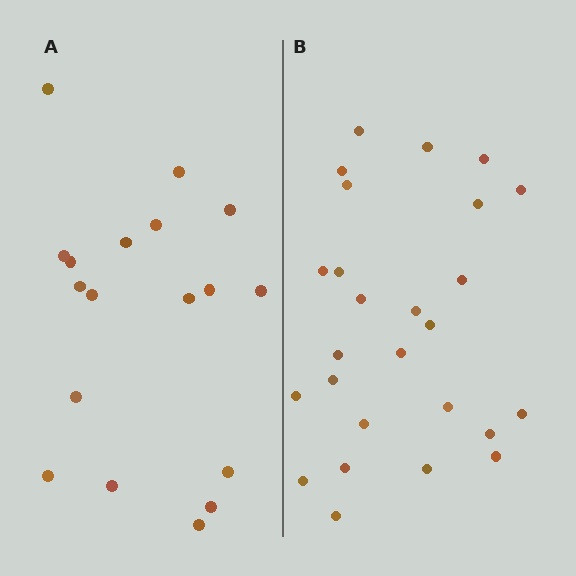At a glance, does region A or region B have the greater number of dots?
Region B (the right region) has more dots.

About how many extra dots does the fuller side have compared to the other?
Region B has roughly 8 or so more dots than region A.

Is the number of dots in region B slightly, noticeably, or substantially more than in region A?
Region B has noticeably more, but not dramatically so. The ratio is roughly 1.4 to 1.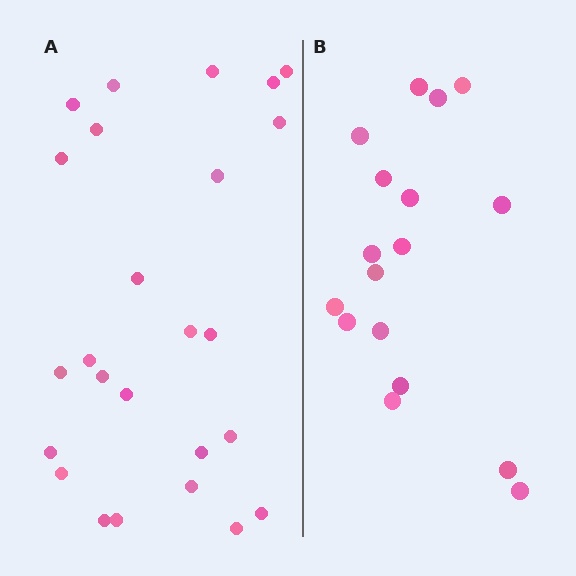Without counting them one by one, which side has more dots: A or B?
Region A (the left region) has more dots.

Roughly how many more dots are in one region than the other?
Region A has roughly 8 or so more dots than region B.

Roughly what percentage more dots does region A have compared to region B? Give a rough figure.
About 45% more.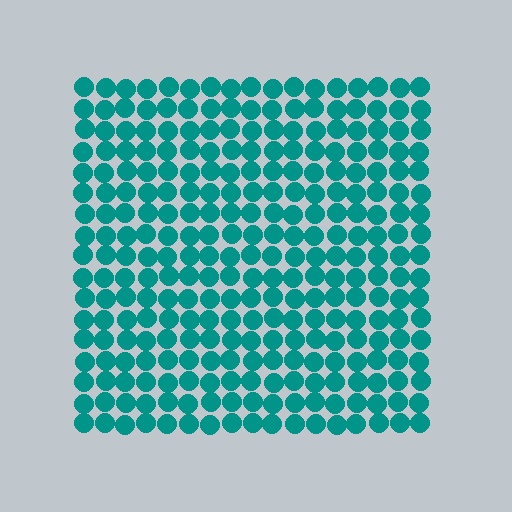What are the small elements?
The small elements are circles.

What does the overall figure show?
The overall figure shows a square.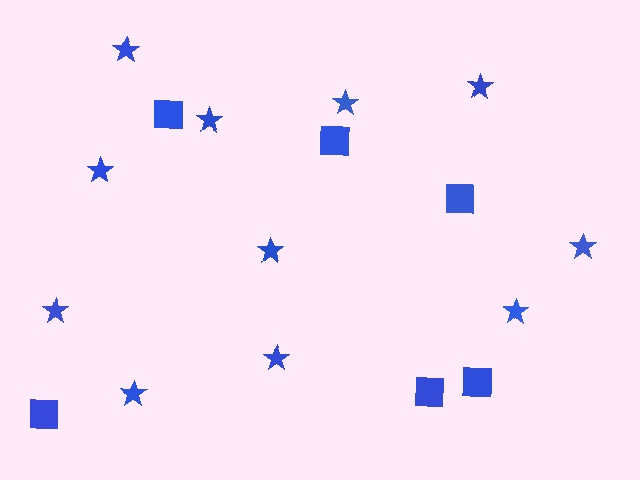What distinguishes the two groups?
There are 2 groups: one group of squares (6) and one group of stars (11).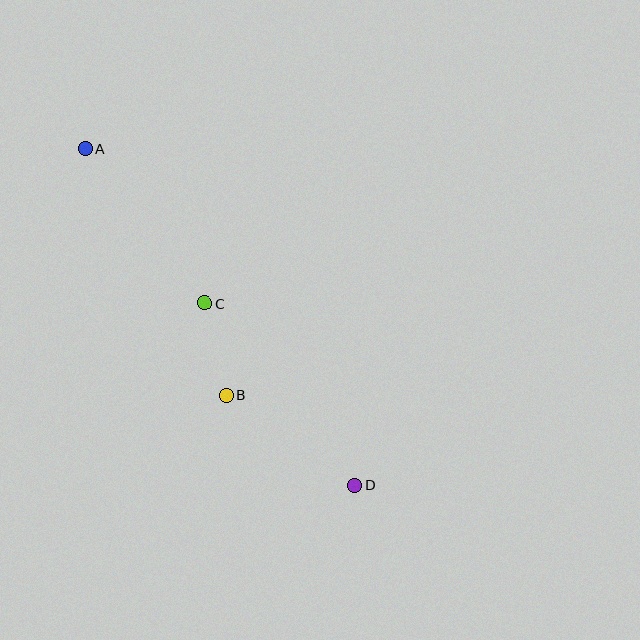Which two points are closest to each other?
Points B and C are closest to each other.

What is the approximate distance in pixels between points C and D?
The distance between C and D is approximately 236 pixels.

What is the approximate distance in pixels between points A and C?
The distance between A and C is approximately 196 pixels.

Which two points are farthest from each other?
Points A and D are farthest from each other.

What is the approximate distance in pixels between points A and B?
The distance between A and B is approximately 283 pixels.